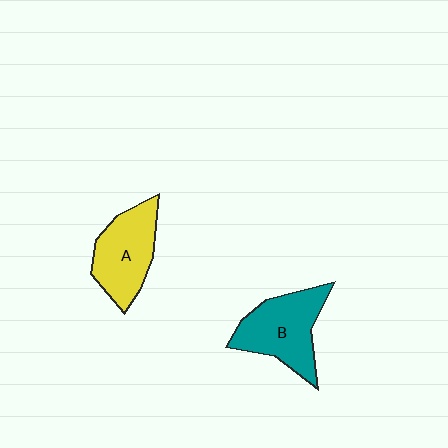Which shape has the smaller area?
Shape A (yellow).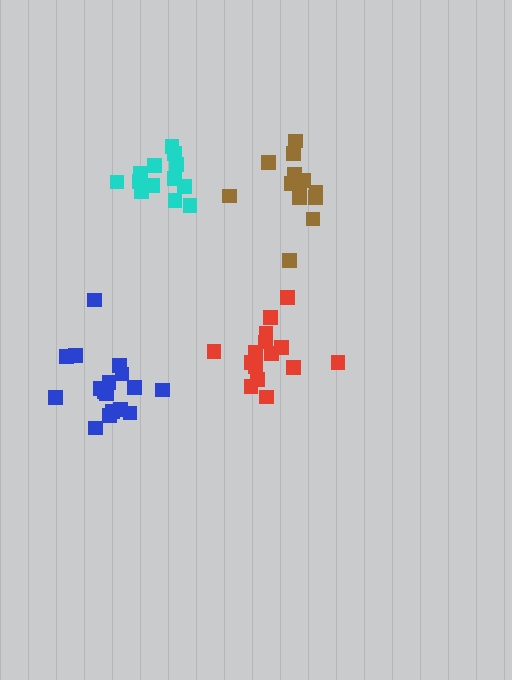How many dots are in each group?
Group 1: 13 dots, Group 2: 16 dots, Group 3: 17 dots, Group 4: 13 dots (59 total).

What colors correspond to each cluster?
The clusters are colored: brown, red, blue, cyan.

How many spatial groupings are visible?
There are 4 spatial groupings.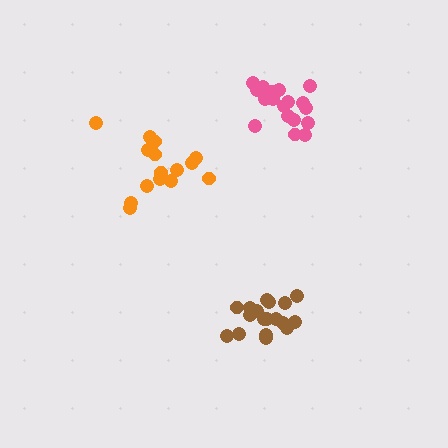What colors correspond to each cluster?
The clusters are colored: brown, pink, orange.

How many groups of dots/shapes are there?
There are 3 groups.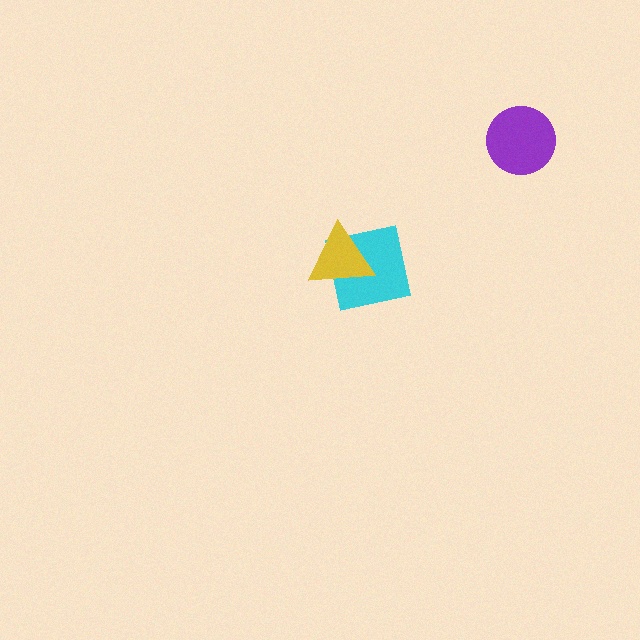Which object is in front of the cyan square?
The yellow triangle is in front of the cyan square.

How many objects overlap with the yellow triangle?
1 object overlaps with the yellow triangle.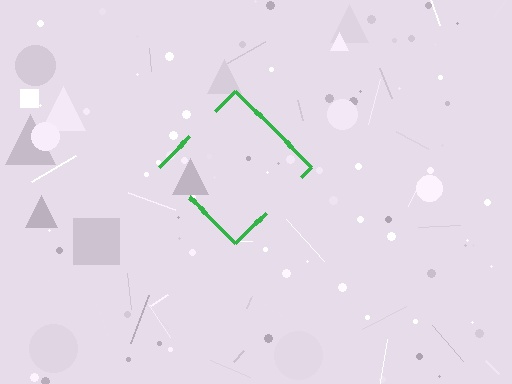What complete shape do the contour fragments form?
The contour fragments form a diamond.